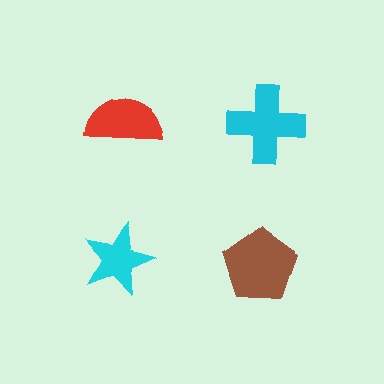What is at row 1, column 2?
A cyan cross.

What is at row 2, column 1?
A cyan star.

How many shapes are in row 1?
2 shapes.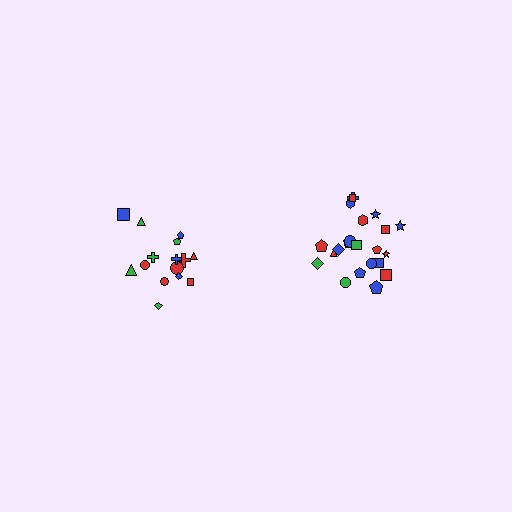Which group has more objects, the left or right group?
The right group.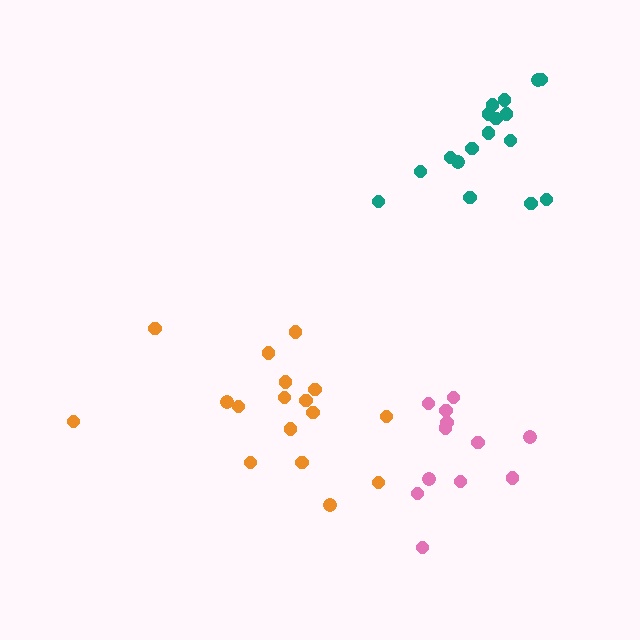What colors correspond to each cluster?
The clusters are colored: orange, teal, pink.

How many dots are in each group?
Group 1: 17 dots, Group 2: 17 dots, Group 3: 12 dots (46 total).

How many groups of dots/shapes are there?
There are 3 groups.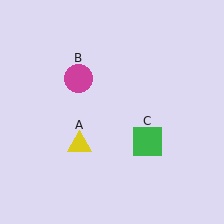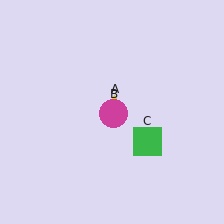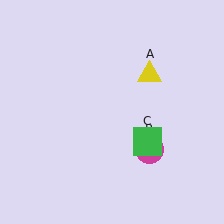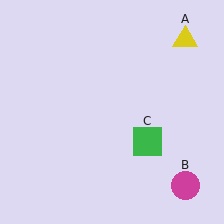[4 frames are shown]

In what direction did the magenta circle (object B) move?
The magenta circle (object B) moved down and to the right.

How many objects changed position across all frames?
2 objects changed position: yellow triangle (object A), magenta circle (object B).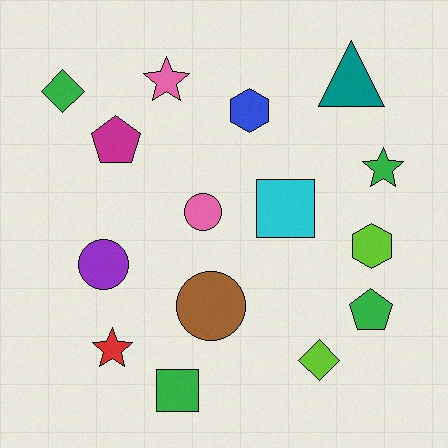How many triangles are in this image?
There is 1 triangle.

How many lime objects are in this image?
There are 2 lime objects.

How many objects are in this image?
There are 15 objects.